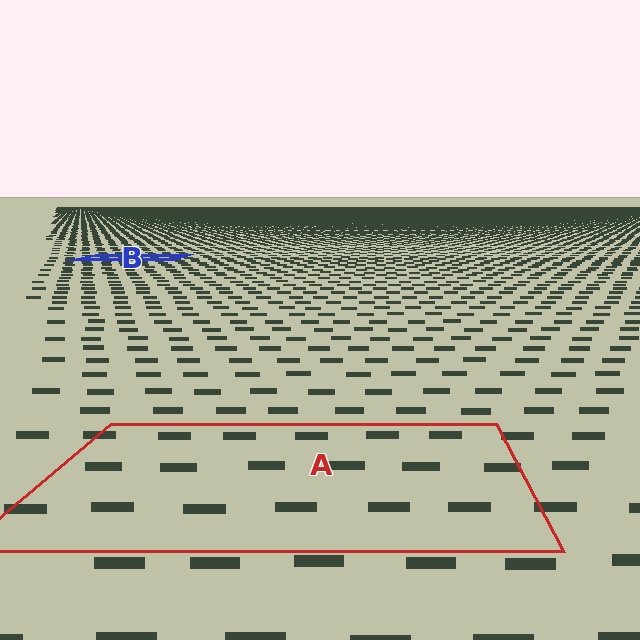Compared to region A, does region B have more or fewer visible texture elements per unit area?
Region B has more texture elements per unit area — they are packed more densely because it is farther away.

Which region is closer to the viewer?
Region A is closer. The texture elements there are larger and more spread out.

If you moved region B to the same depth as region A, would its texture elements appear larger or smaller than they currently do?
They would appear larger. At a closer depth, the same texture elements are projected at a bigger on-screen size.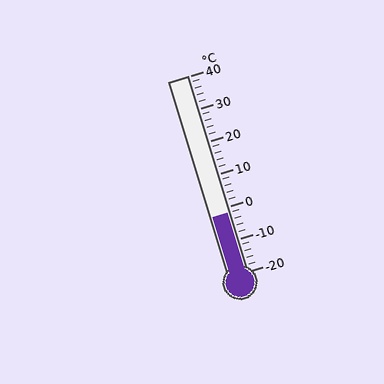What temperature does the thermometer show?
The thermometer shows approximately -2°C.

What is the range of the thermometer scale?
The thermometer scale ranges from -20°C to 40°C.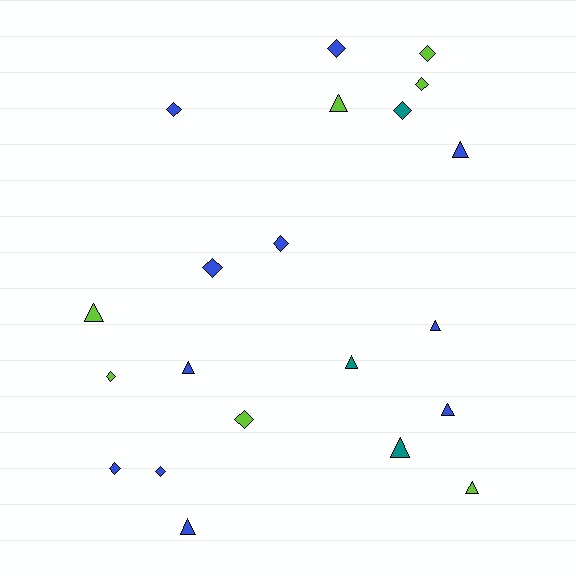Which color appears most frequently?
Blue, with 11 objects.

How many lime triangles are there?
There are 3 lime triangles.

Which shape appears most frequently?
Diamond, with 11 objects.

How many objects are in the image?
There are 21 objects.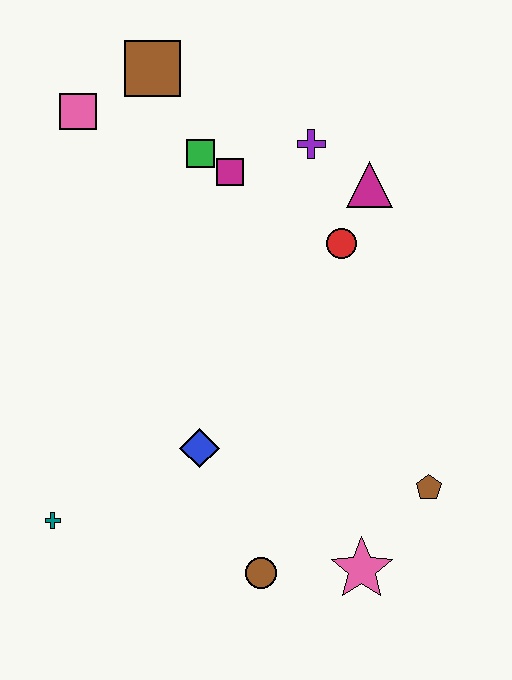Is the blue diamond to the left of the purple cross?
Yes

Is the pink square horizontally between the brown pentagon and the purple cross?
No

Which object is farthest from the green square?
The pink star is farthest from the green square.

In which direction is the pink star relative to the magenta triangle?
The pink star is below the magenta triangle.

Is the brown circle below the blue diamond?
Yes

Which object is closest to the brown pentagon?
The pink star is closest to the brown pentagon.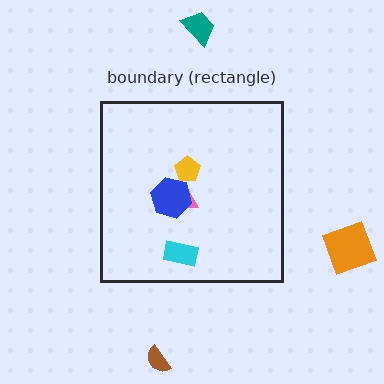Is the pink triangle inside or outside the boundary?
Inside.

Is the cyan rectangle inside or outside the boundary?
Inside.